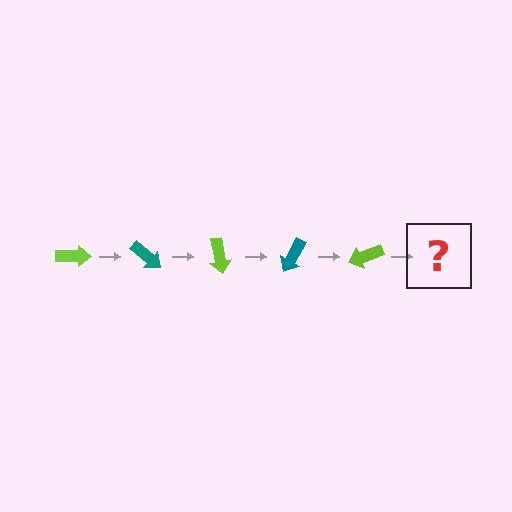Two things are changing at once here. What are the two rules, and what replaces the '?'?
The two rules are that it rotates 40 degrees each step and the color cycles through lime and teal. The '?' should be a teal arrow, rotated 200 degrees from the start.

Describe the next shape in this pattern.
It should be a teal arrow, rotated 200 degrees from the start.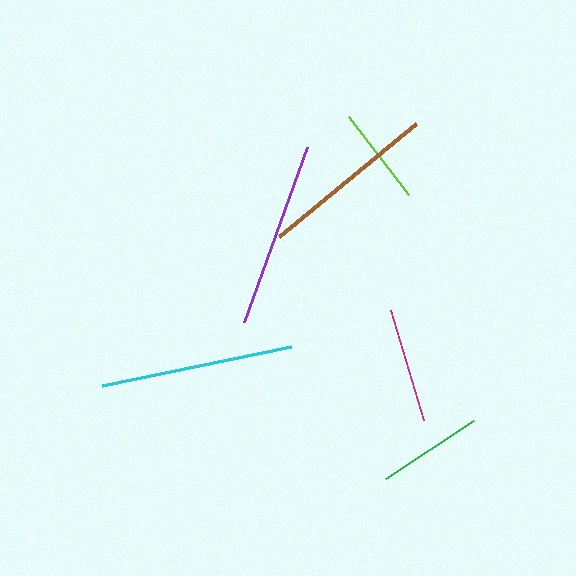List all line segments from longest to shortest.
From longest to shortest: cyan, purple, brown, magenta, green, lime.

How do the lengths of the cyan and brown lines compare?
The cyan and brown lines are approximately the same length.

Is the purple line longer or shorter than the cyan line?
The cyan line is longer than the purple line.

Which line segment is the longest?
The cyan line is the longest at approximately 194 pixels.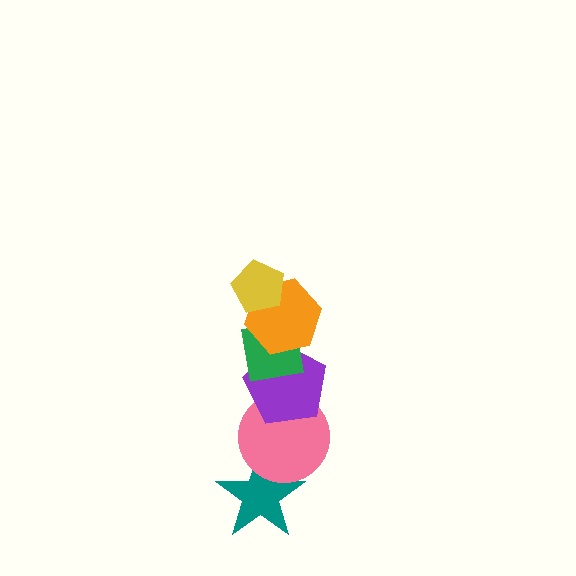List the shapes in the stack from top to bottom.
From top to bottom: the yellow pentagon, the orange hexagon, the green square, the purple pentagon, the pink circle, the teal star.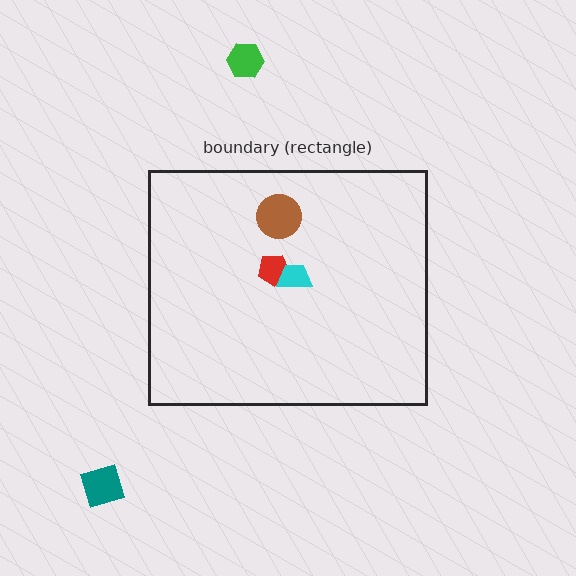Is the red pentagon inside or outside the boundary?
Inside.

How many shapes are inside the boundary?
3 inside, 2 outside.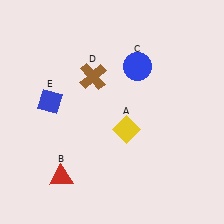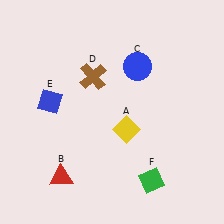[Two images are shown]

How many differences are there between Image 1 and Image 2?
There is 1 difference between the two images.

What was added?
A green diamond (F) was added in Image 2.